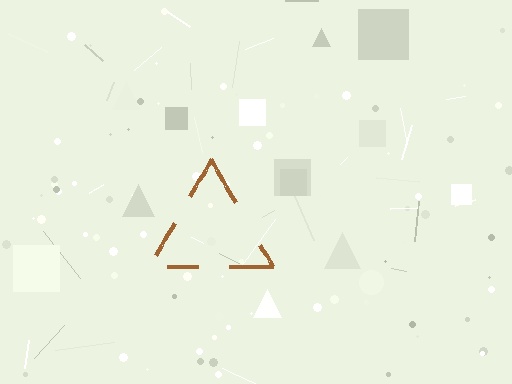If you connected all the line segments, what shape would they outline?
They would outline a triangle.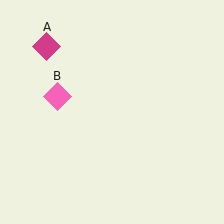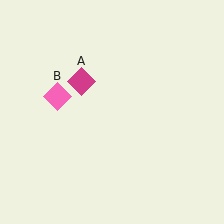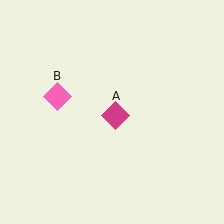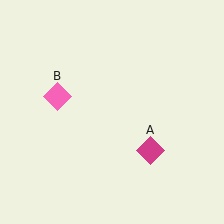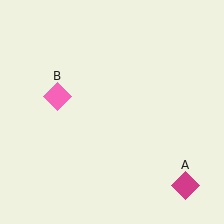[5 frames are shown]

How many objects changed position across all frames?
1 object changed position: magenta diamond (object A).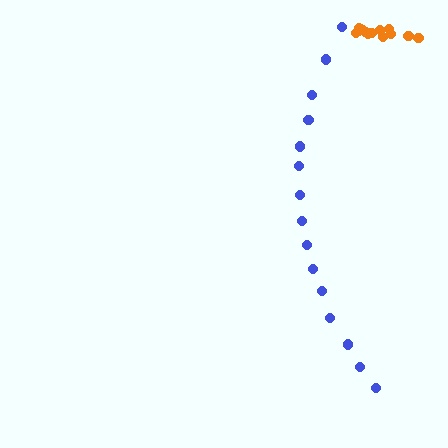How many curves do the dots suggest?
There are 2 distinct paths.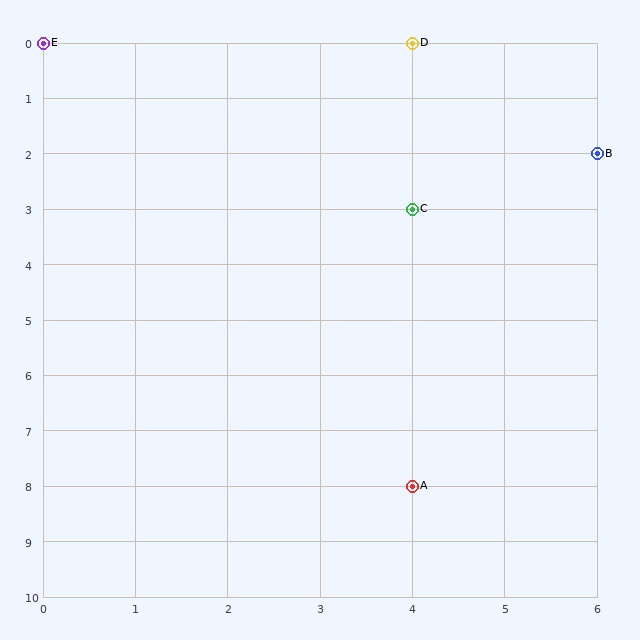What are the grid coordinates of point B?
Point B is at grid coordinates (6, 2).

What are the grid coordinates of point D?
Point D is at grid coordinates (4, 0).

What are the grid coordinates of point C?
Point C is at grid coordinates (4, 3).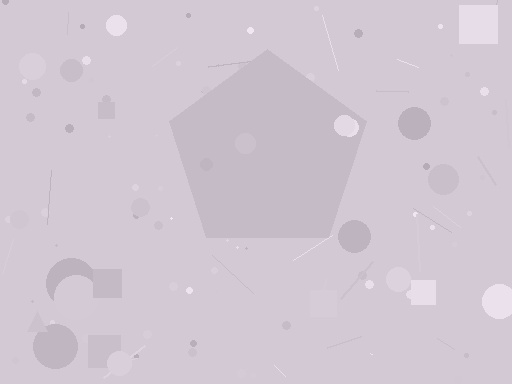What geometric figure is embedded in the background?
A pentagon is embedded in the background.